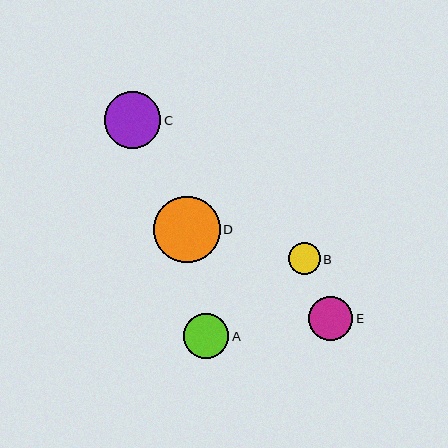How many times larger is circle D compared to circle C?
Circle D is approximately 1.2 times the size of circle C.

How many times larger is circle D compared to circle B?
Circle D is approximately 2.1 times the size of circle B.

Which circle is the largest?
Circle D is the largest with a size of approximately 66 pixels.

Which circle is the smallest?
Circle B is the smallest with a size of approximately 31 pixels.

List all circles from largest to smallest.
From largest to smallest: D, C, A, E, B.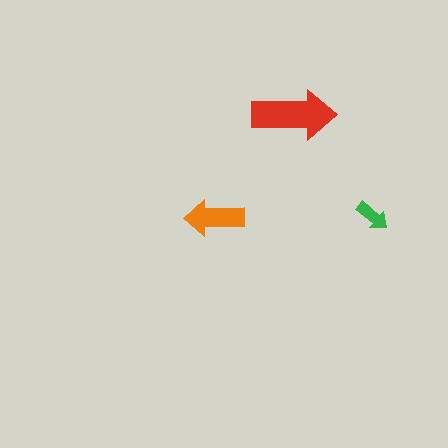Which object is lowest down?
The orange arrow is bottommost.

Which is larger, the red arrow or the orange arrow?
The red one.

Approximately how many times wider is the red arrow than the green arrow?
About 2.5 times wider.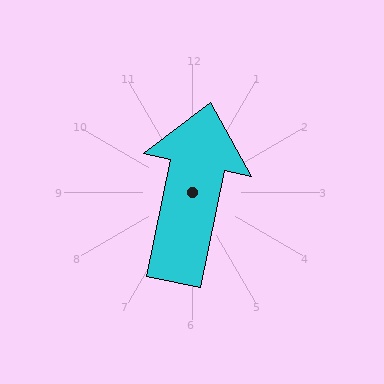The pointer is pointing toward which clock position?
Roughly 12 o'clock.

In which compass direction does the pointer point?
North.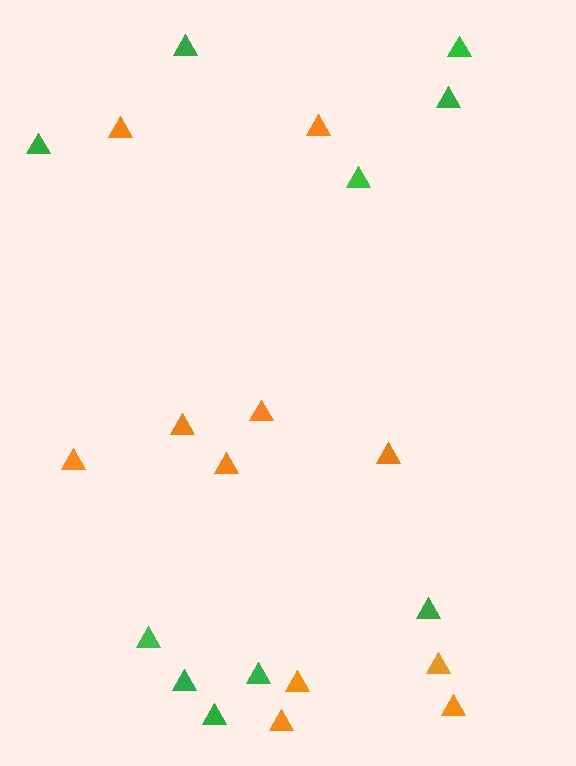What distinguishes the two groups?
There are 2 groups: one group of green triangles (10) and one group of orange triangles (11).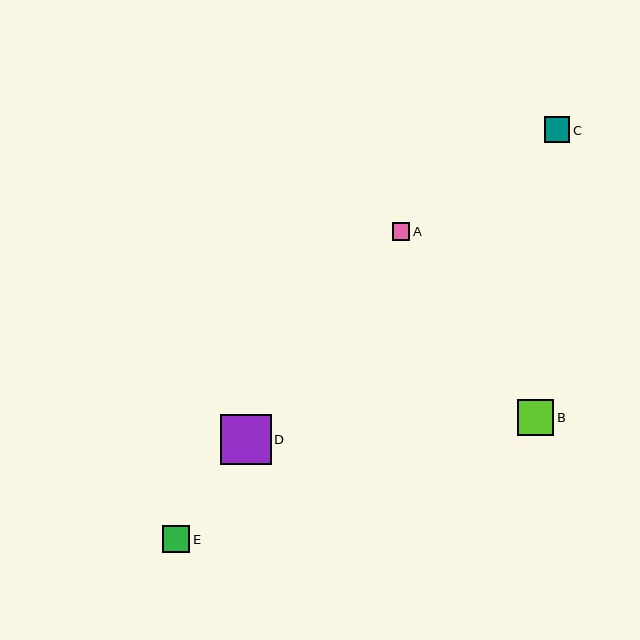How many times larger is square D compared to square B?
Square D is approximately 1.4 times the size of square B.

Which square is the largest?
Square D is the largest with a size of approximately 51 pixels.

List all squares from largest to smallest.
From largest to smallest: D, B, E, C, A.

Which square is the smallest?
Square A is the smallest with a size of approximately 17 pixels.